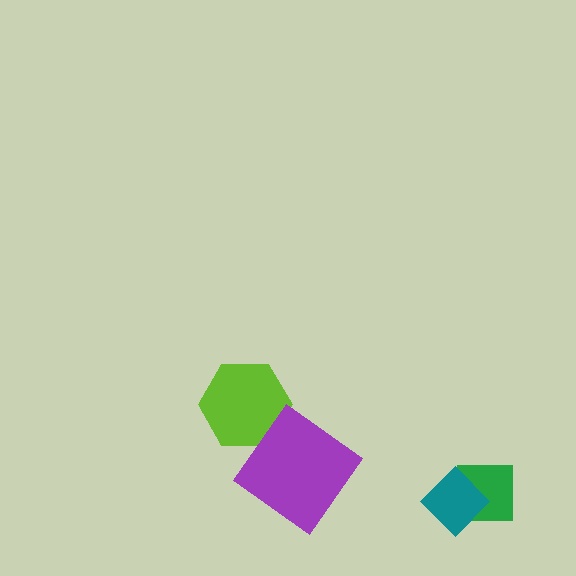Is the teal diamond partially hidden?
No, no other shape covers it.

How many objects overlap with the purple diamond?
1 object overlaps with the purple diamond.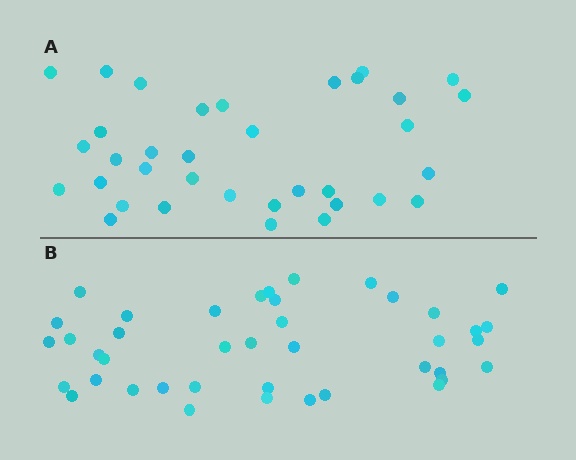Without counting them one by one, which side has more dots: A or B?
Region B (the bottom region) has more dots.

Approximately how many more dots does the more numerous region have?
Region B has about 6 more dots than region A.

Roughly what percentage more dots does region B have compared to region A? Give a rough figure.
About 15% more.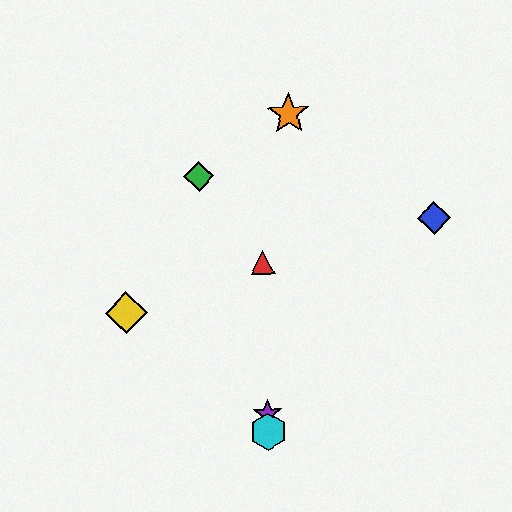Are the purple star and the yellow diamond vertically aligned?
No, the purple star is at x≈268 and the yellow diamond is at x≈126.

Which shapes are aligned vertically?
The red triangle, the purple star, the cyan hexagon are aligned vertically.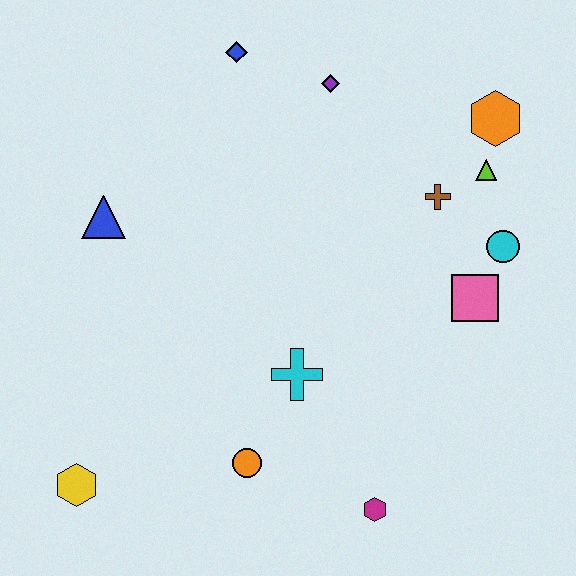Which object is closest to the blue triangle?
The blue diamond is closest to the blue triangle.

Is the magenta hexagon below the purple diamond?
Yes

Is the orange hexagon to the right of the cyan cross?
Yes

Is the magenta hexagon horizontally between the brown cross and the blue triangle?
Yes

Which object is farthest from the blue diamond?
The magenta hexagon is farthest from the blue diamond.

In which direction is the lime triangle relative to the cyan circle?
The lime triangle is above the cyan circle.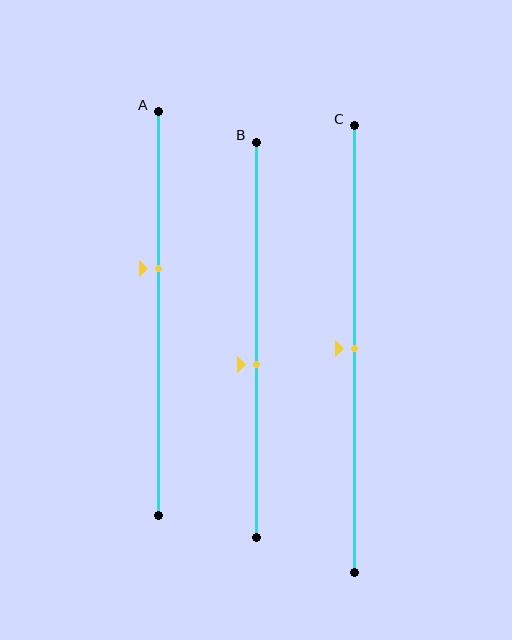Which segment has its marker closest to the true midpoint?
Segment C has its marker closest to the true midpoint.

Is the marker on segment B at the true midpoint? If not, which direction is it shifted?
No, the marker on segment B is shifted downward by about 6% of the segment length.